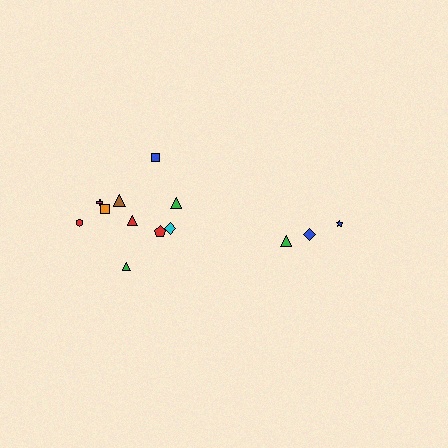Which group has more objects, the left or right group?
The left group.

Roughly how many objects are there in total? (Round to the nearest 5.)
Roughly 15 objects in total.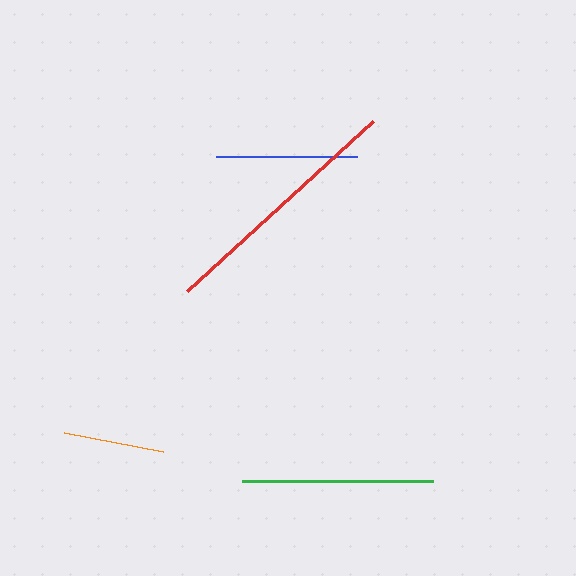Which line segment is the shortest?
The orange line is the shortest at approximately 101 pixels.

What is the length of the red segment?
The red segment is approximately 252 pixels long.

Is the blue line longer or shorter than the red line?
The red line is longer than the blue line.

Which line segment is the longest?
The red line is the longest at approximately 252 pixels.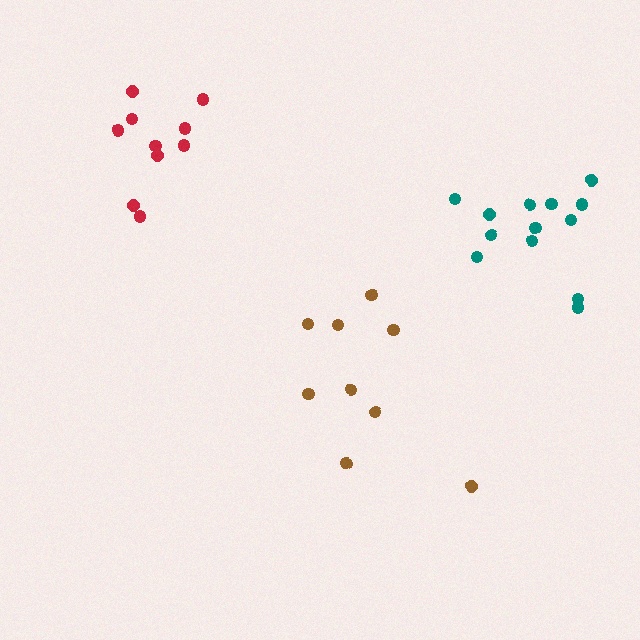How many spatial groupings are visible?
There are 3 spatial groupings.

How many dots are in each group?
Group 1: 9 dots, Group 2: 13 dots, Group 3: 10 dots (32 total).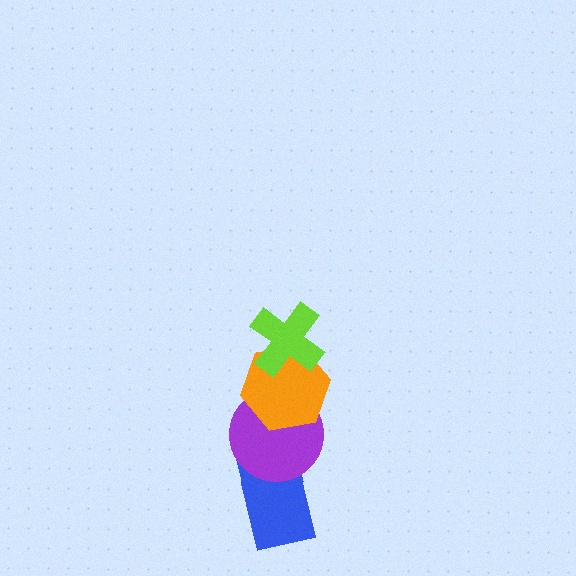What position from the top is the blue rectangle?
The blue rectangle is 4th from the top.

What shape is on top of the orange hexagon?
The lime cross is on top of the orange hexagon.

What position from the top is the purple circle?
The purple circle is 3rd from the top.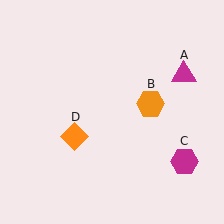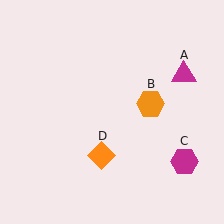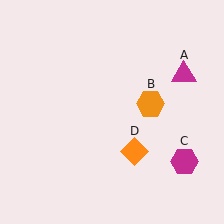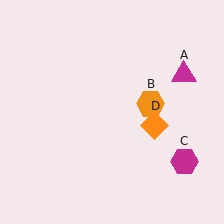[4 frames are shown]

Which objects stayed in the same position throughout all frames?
Magenta triangle (object A) and orange hexagon (object B) and magenta hexagon (object C) remained stationary.